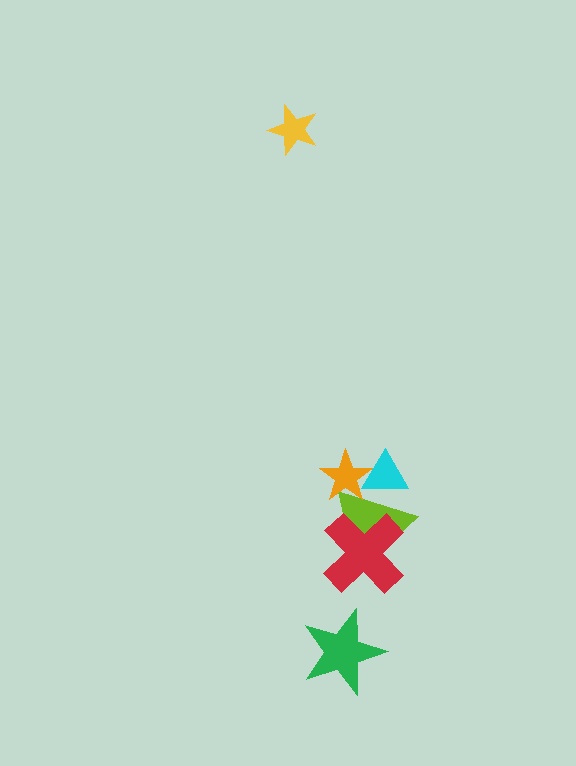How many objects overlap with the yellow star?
0 objects overlap with the yellow star.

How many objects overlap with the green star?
0 objects overlap with the green star.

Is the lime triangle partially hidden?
Yes, it is partially covered by another shape.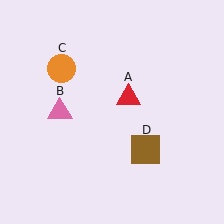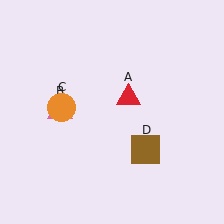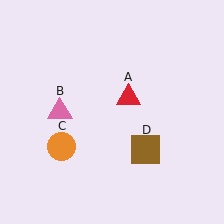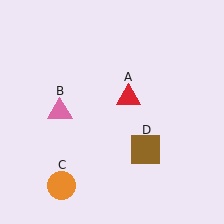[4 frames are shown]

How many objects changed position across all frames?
1 object changed position: orange circle (object C).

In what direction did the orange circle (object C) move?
The orange circle (object C) moved down.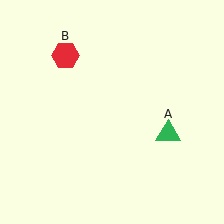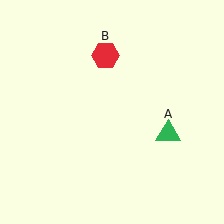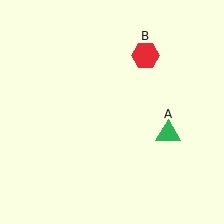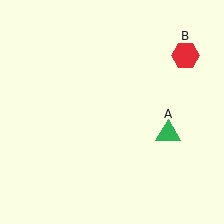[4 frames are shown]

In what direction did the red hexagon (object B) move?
The red hexagon (object B) moved right.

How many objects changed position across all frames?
1 object changed position: red hexagon (object B).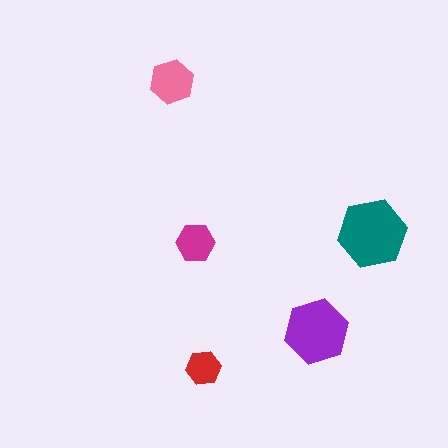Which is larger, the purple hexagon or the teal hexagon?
The teal one.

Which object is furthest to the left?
The pink hexagon is leftmost.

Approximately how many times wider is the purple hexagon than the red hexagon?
About 2 times wider.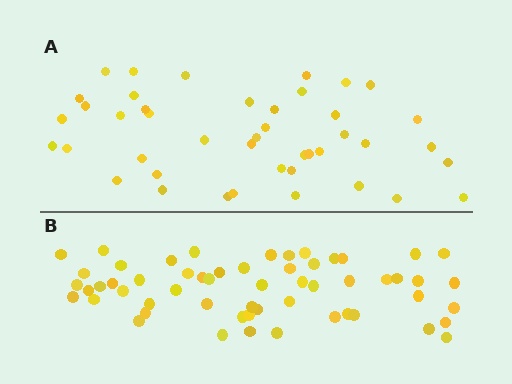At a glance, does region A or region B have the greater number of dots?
Region B (the bottom region) has more dots.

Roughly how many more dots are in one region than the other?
Region B has approximately 15 more dots than region A.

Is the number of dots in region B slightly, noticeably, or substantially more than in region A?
Region B has noticeably more, but not dramatically so. The ratio is roughly 1.3 to 1.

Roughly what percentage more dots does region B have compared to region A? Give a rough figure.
About 35% more.